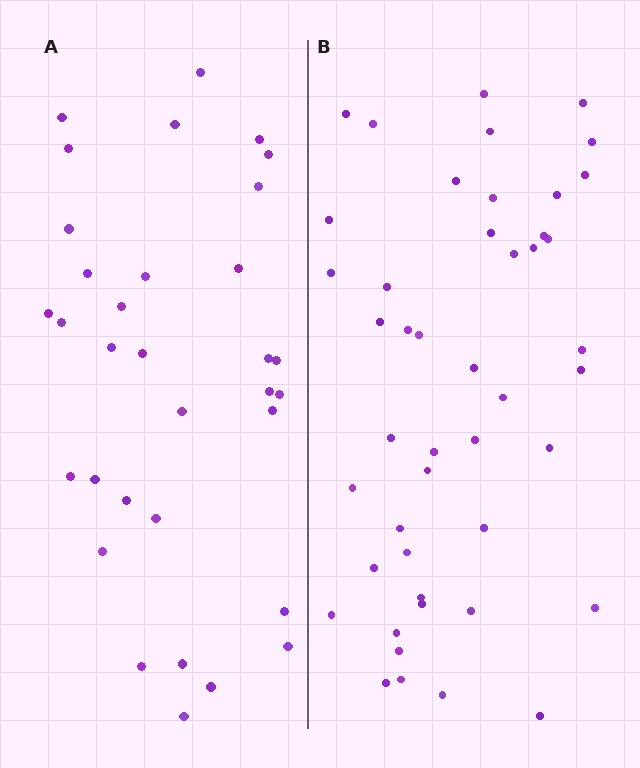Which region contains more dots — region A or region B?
Region B (the right region) has more dots.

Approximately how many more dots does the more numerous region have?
Region B has approximately 15 more dots than region A.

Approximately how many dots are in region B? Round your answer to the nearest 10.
About 50 dots. (The exact count is 46, which rounds to 50.)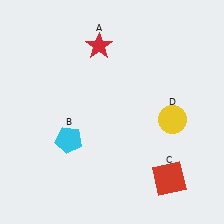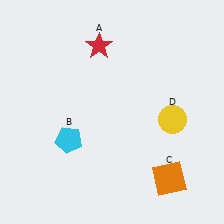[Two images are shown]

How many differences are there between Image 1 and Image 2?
There is 1 difference between the two images.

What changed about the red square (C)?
In Image 1, C is red. In Image 2, it changed to orange.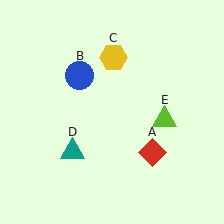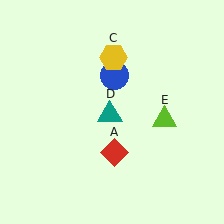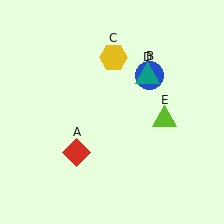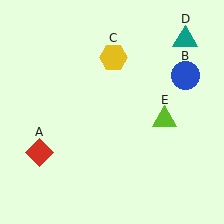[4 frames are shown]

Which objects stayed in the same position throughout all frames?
Yellow hexagon (object C) and lime triangle (object E) remained stationary.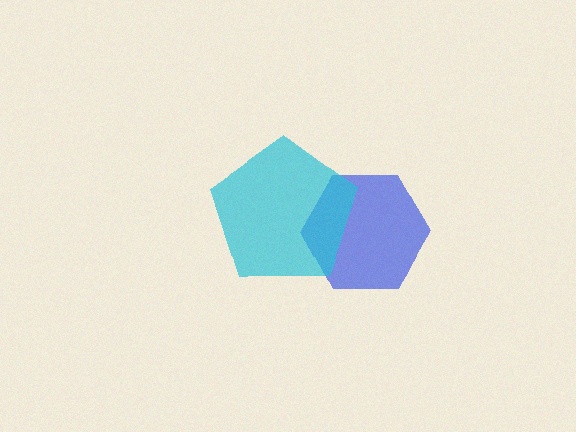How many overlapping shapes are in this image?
There are 2 overlapping shapes in the image.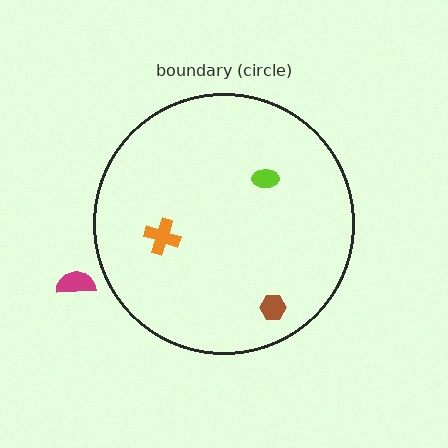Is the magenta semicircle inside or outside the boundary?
Outside.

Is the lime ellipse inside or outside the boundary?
Inside.